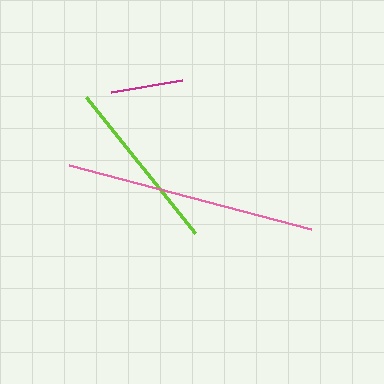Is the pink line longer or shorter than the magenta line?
The pink line is longer than the magenta line.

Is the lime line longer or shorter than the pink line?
The pink line is longer than the lime line.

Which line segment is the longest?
The pink line is the longest at approximately 250 pixels.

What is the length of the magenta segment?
The magenta segment is approximately 72 pixels long.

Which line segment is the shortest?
The magenta line is the shortest at approximately 72 pixels.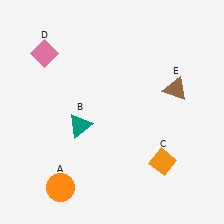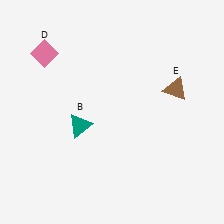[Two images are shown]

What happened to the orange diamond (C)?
The orange diamond (C) was removed in Image 2. It was in the bottom-right area of Image 1.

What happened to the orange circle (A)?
The orange circle (A) was removed in Image 2. It was in the bottom-left area of Image 1.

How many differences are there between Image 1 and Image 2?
There are 2 differences between the two images.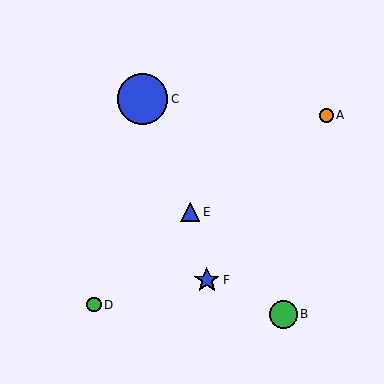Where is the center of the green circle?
The center of the green circle is at (94, 305).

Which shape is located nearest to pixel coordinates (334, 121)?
The orange circle (labeled A) at (326, 115) is nearest to that location.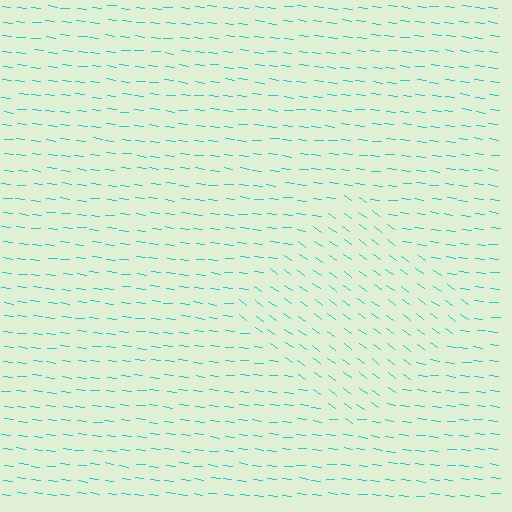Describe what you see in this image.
The image is filled with small cyan line segments. A diamond region in the image has lines oriented differently from the surrounding lines, creating a visible texture boundary.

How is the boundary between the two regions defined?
The boundary is defined purely by a change in line orientation (approximately 30 degrees difference). All lines are the same color and thickness.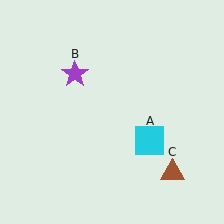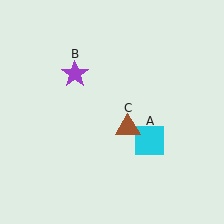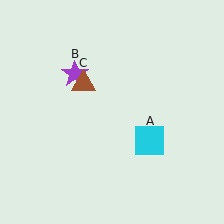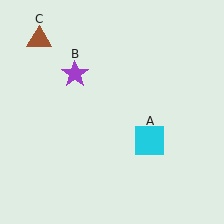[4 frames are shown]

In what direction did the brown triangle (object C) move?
The brown triangle (object C) moved up and to the left.